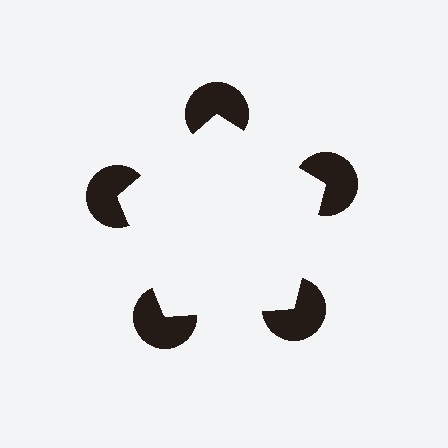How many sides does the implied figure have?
5 sides.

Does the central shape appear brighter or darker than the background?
It typically appears slightly brighter than the background, even though no actual brightness change is drawn.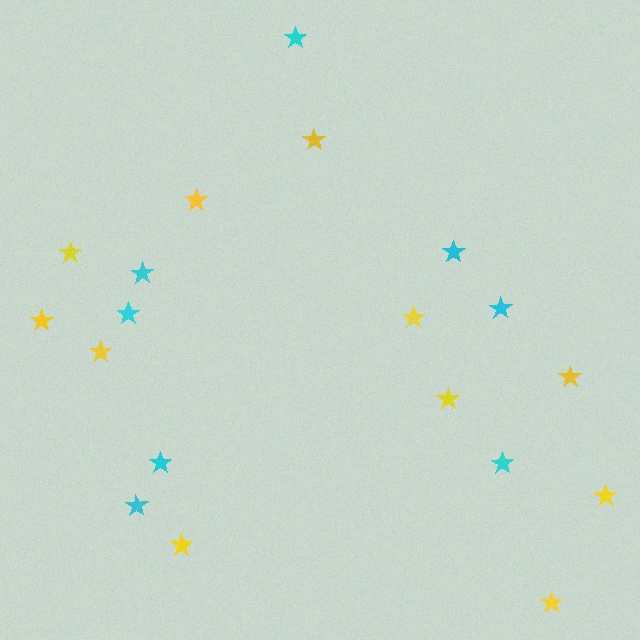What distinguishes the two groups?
There are 2 groups: one group of cyan stars (8) and one group of yellow stars (11).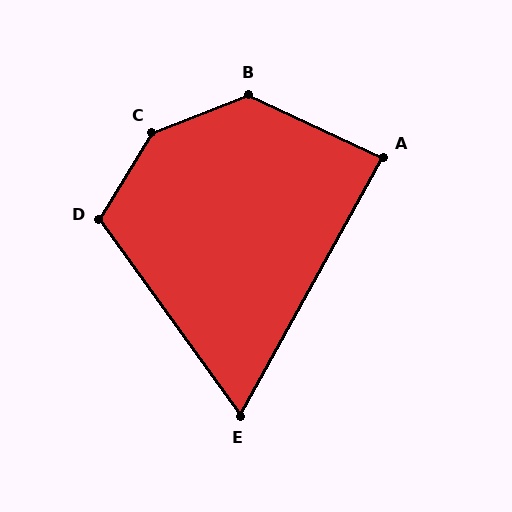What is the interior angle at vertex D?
Approximately 113 degrees (obtuse).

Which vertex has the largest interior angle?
C, at approximately 143 degrees.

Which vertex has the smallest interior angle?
E, at approximately 65 degrees.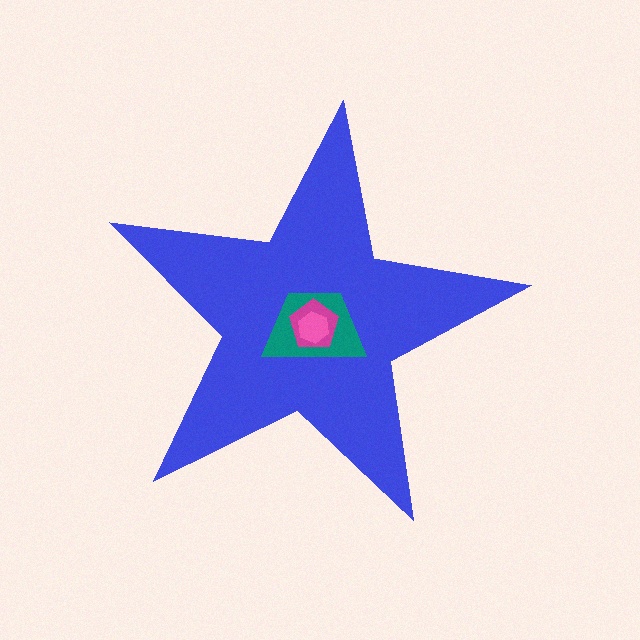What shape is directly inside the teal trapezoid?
The magenta pentagon.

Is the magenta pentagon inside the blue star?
Yes.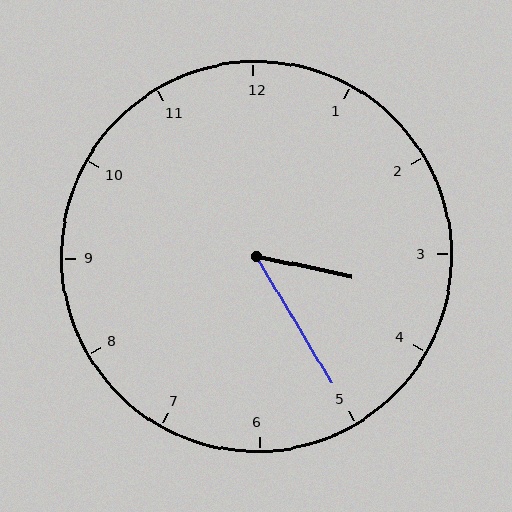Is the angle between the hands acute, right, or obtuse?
It is acute.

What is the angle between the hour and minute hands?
Approximately 48 degrees.